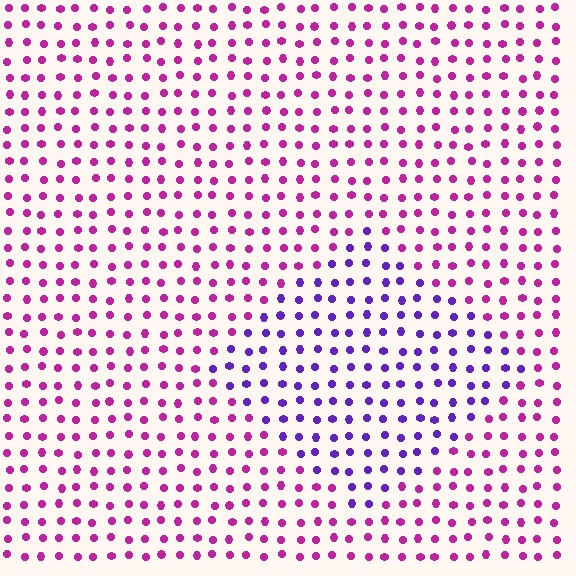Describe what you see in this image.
The image is filled with small magenta elements in a uniform arrangement. A diamond-shaped region is visible where the elements are tinted to a slightly different hue, forming a subtle color boundary.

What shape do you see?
I see a diamond.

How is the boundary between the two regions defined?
The boundary is defined purely by a slight shift in hue (about 48 degrees). Spacing, size, and orientation are identical on both sides.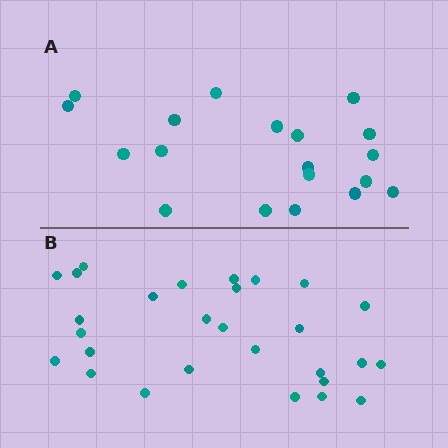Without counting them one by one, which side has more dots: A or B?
Region B (the bottom region) has more dots.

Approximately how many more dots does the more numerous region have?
Region B has roughly 8 or so more dots than region A.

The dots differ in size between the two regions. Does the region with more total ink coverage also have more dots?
No. Region A has more total ink coverage because its dots are larger, but region B actually contains more individual dots. Total area can be misleading — the number of items is what matters here.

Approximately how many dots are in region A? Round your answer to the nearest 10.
About 20 dots. (The exact count is 19, which rounds to 20.)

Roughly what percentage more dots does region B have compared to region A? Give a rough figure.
About 45% more.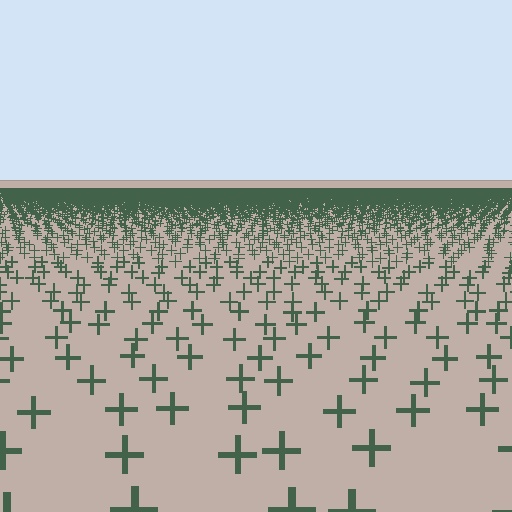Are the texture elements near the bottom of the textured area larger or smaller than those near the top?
Larger. Near the bottom, elements are closer to the viewer and appear at a bigger on-screen size.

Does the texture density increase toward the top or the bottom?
Density increases toward the top.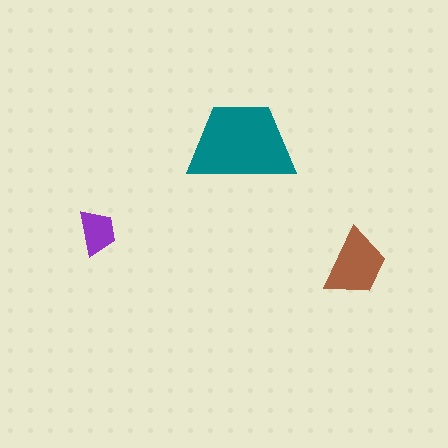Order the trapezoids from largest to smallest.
the teal one, the brown one, the purple one.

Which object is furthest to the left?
The purple trapezoid is leftmost.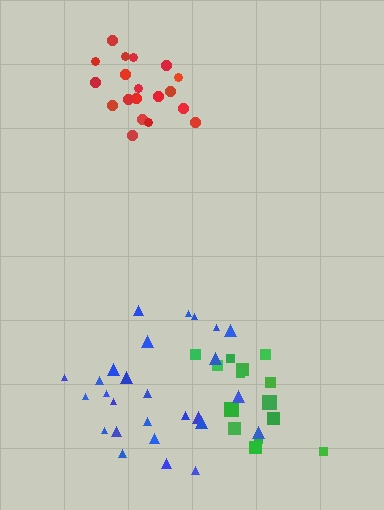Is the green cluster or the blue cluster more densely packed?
Green.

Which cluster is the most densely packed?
Red.